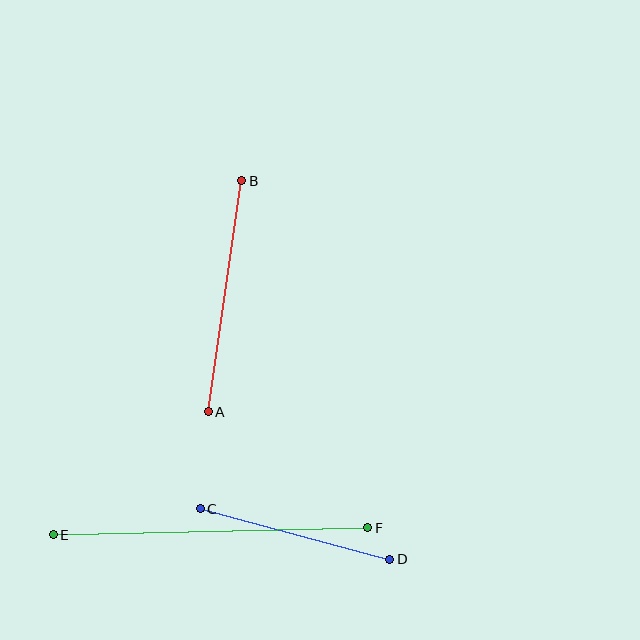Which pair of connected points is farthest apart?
Points E and F are farthest apart.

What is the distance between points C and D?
The distance is approximately 196 pixels.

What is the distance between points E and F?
The distance is approximately 315 pixels.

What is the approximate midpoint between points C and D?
The midpoint is at approximately (295, 534) pixels.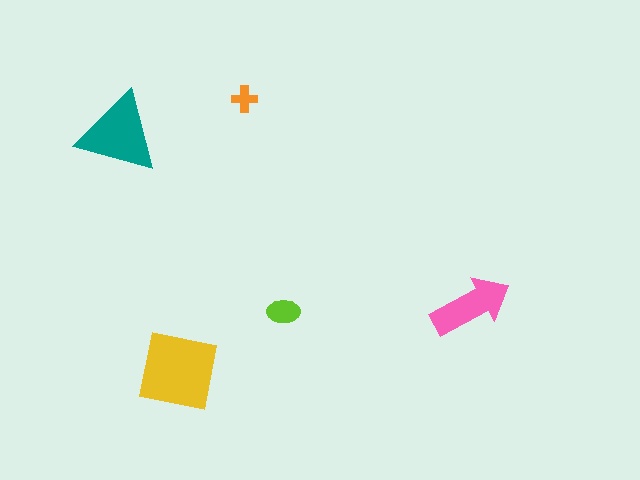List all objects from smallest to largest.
The orange cross, the lime ellipse, the pink arrow, the teal triangle, the yellow square.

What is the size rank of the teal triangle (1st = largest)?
2nd.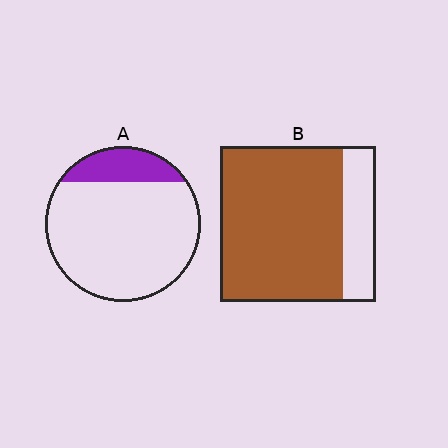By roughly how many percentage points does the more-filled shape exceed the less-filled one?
By roughly 60 percentage points (B over A).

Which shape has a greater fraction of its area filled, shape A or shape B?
Shape B.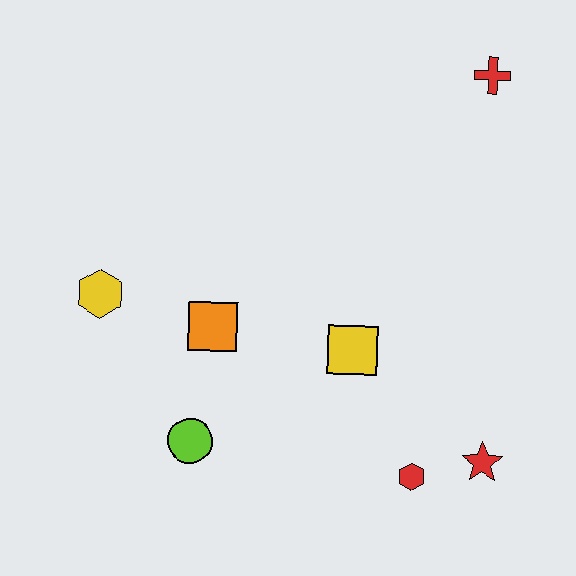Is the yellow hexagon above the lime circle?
Yes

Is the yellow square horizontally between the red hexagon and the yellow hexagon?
Yes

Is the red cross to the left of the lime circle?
No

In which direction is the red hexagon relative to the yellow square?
The red hexagon is below the yellow square.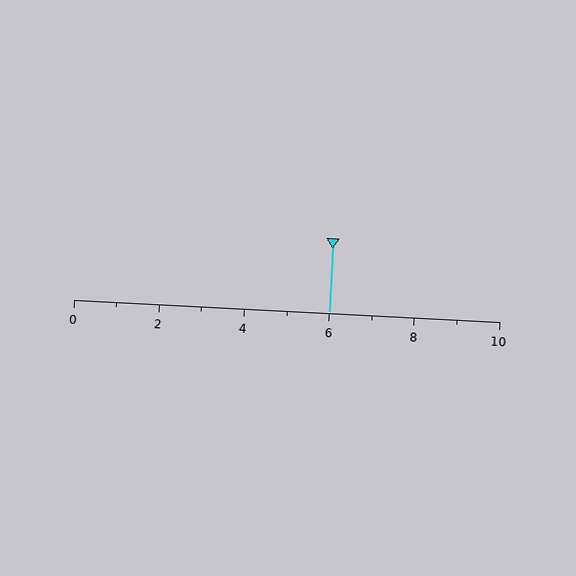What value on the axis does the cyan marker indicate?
The marker indicates approximately 6.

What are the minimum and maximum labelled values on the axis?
The axis runs from 0 to 10.